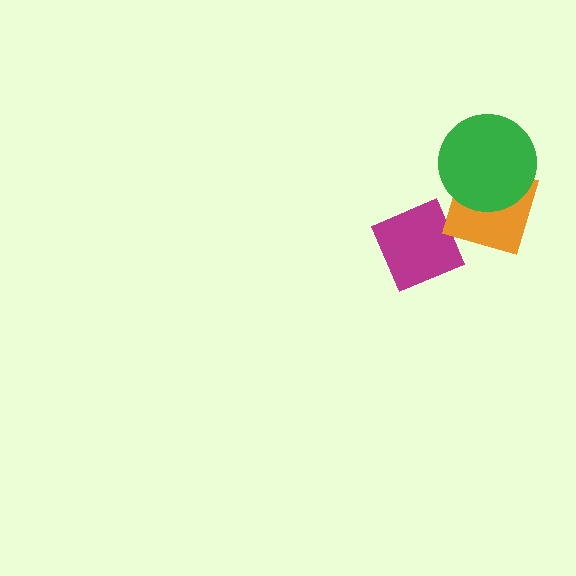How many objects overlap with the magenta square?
0 objects overlap with the magenta square.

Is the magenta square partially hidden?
No, no other shape covers it.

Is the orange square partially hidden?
Yes, it is partially covered by another shape.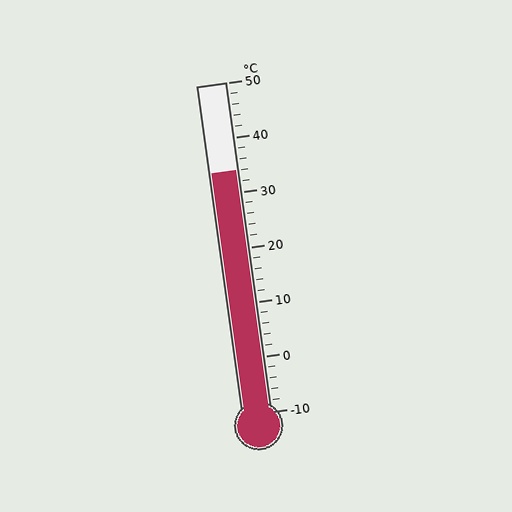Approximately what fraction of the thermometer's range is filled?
The thermometer is filled to approximately 75% of its range.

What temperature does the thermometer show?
The thermometer shows approximately 34°C.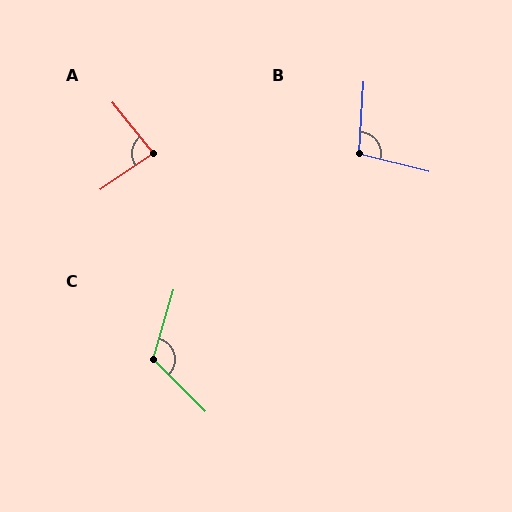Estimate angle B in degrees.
Approximately 101 degrees.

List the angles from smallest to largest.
A (85°), B (101°), C (118°).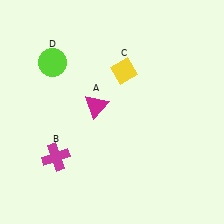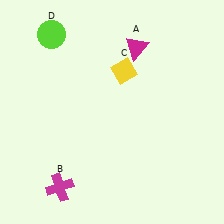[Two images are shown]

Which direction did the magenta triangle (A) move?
The magenta triangle (A) moved up.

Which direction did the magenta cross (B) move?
The magenta cross (B) moved down.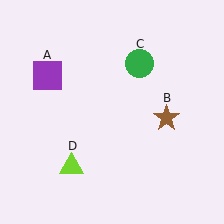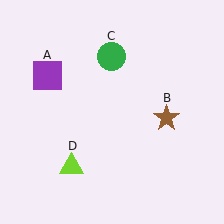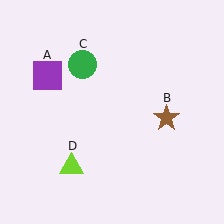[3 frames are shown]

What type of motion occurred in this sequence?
The green circle (object C) rotated counterclockwise around the center of the scene.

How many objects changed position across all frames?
1 object changed position: green circle (object C).